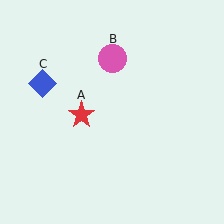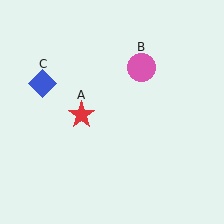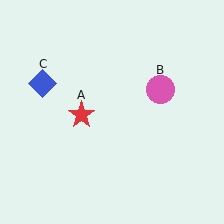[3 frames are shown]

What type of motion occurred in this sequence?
The pink circle (object B) rotated clockwise around the center of the scene.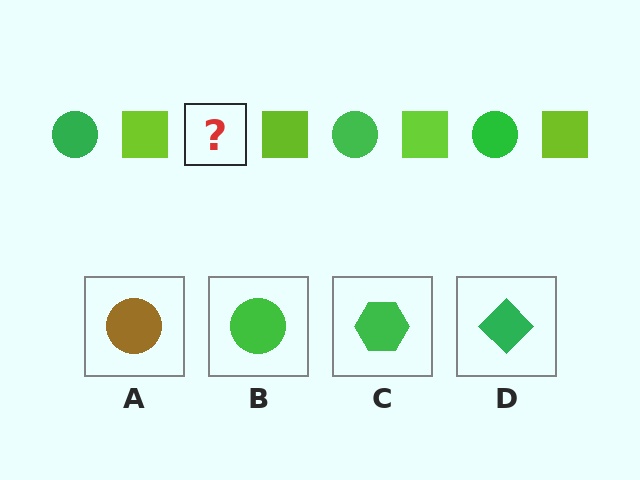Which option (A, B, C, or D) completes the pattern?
B.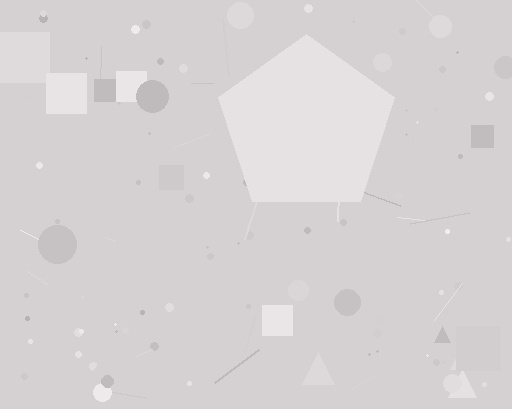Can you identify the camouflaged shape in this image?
The camouflaged shape is a pentagon.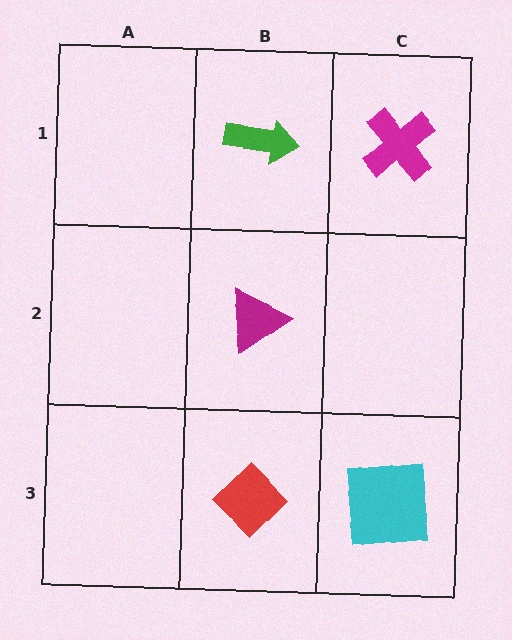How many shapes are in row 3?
2 shapes.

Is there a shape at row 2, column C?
No, that cell is empty.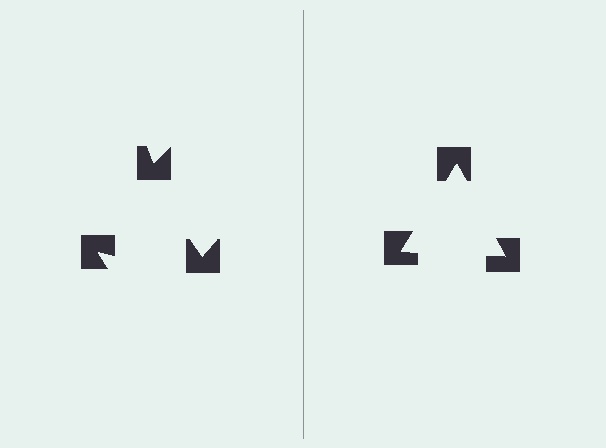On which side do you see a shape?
An illusory triangle appears on the right side. On the left side the wedge cuts are rotated, so no coherent shape forms.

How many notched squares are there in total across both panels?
6 — 3 on each side.